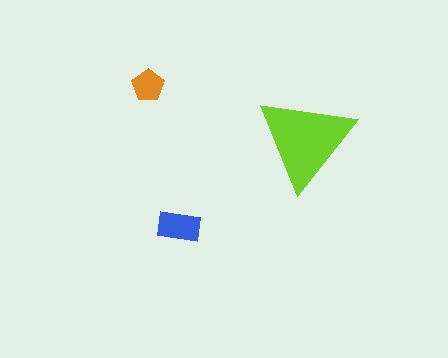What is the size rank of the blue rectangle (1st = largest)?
2nd.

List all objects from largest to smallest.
The lime triangle, the blue rectangle, the orange pentagon.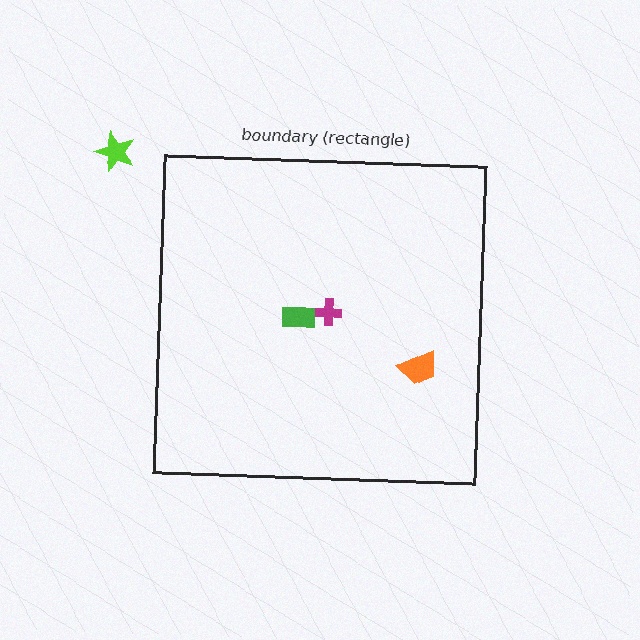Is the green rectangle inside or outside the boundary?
Inside.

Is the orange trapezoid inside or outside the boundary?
Inside.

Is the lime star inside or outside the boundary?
Outside.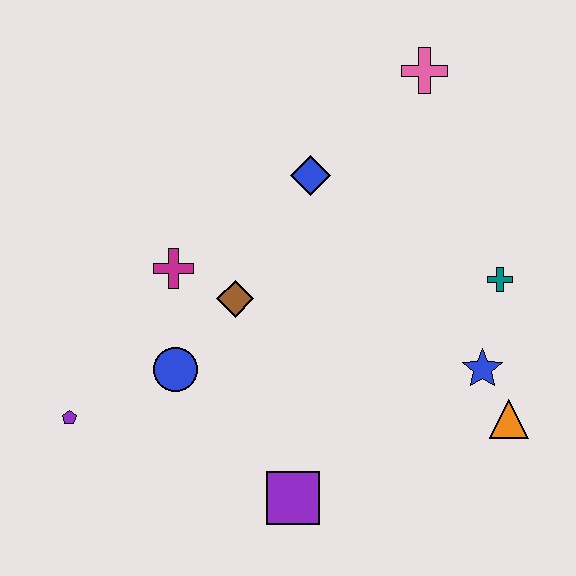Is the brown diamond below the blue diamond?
Yes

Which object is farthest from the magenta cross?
The orange triangle is farthest from the magenta cross.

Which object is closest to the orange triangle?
The blue star is closest to the orange triangle.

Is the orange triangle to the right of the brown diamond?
Yes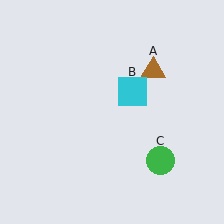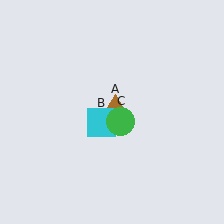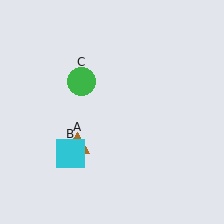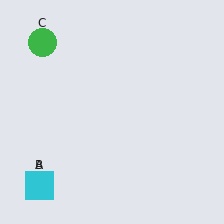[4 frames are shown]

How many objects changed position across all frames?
3 objects changed position: brown triangle (object A), cyan square (object B), green circle (object C).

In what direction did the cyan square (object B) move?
The cyan square (object B) moved down and to the left.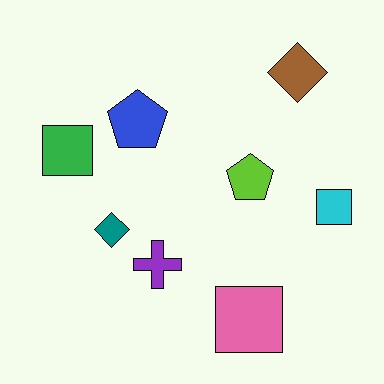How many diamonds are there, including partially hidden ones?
There are 2 diamonds.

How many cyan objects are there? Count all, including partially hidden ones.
There is 1 cyan object.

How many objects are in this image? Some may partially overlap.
There are 8 objects.